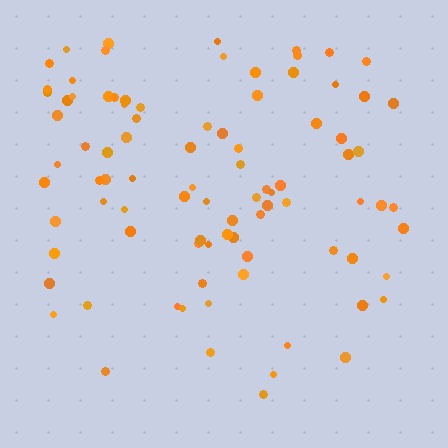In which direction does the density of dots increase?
From bottom to top, with the top side densest.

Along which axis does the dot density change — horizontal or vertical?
Vertical.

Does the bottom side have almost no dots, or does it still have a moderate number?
Still a moderate number, just noticeably fewer than the top.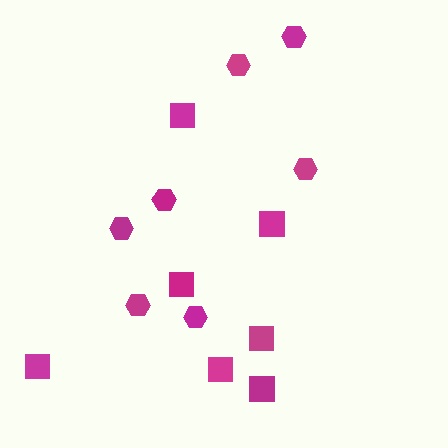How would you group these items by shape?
There are 2 groups: one group of squares (7) and one group of hexagons (7).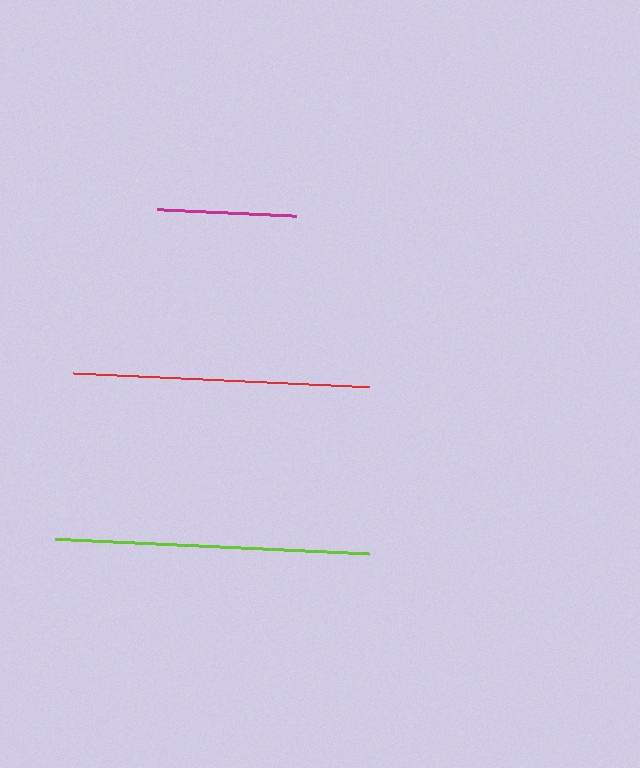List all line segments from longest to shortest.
From longest to shortest: lime, red, magenta.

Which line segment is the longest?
The lime line is the longest at approximately 314 pixels.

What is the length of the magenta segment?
The magenta segment is approximately 138 pixels long.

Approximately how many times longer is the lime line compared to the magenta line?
The lime line is approximately 2.3 times the length of the magenta line.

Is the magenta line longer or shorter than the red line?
The red line is longer than the magenta line.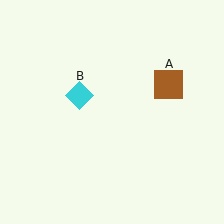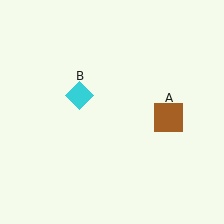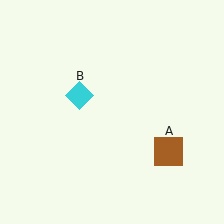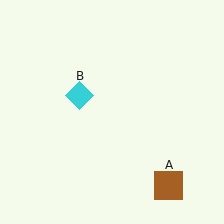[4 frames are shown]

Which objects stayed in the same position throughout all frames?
Cyan diamond (object B) remained stationary.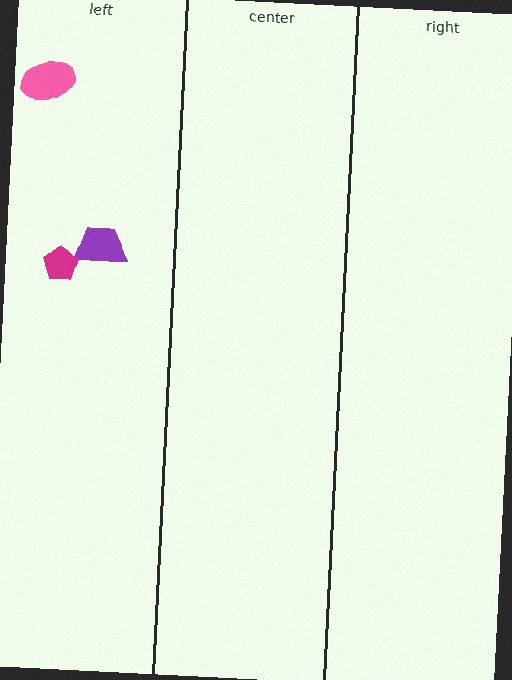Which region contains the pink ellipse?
The left region.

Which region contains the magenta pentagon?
The left region.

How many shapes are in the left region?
3.